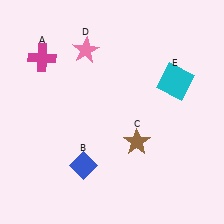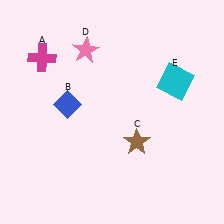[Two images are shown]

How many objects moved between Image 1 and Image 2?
1 object moved between the two images.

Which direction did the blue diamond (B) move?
The blue diamond (B) moved up.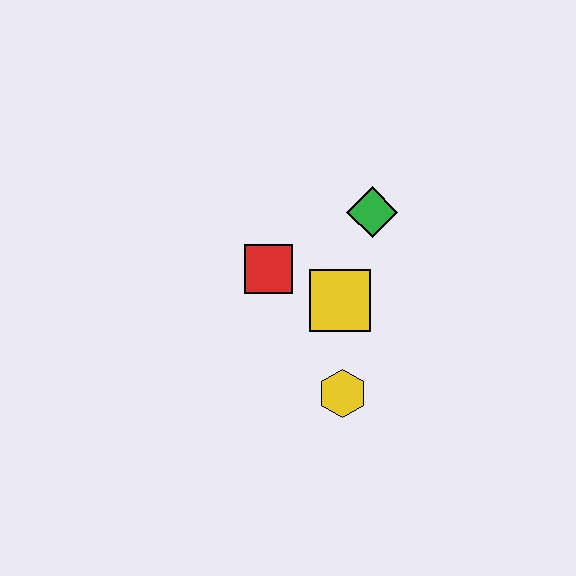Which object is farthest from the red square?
The yellow hexagon is farthest from the red square.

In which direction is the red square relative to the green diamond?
The red square is to the left of the green diamond.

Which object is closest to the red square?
The yellow square is closest to the red square.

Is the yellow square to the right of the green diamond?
No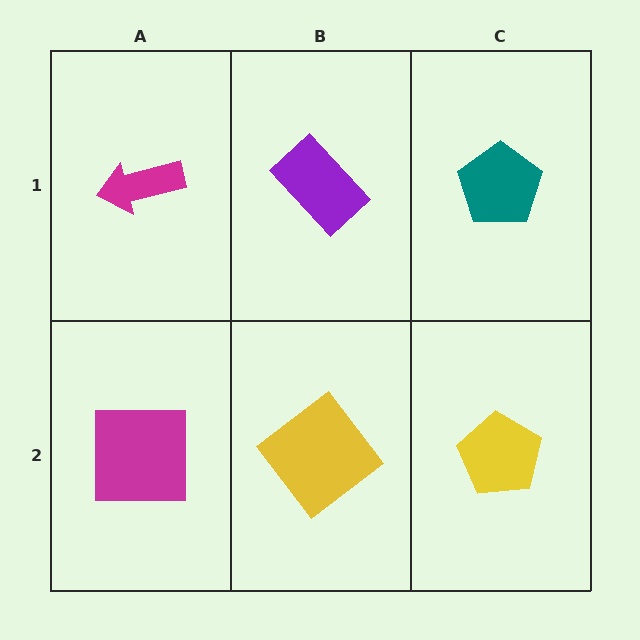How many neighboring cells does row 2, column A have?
2.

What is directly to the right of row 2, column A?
A yellow diamond.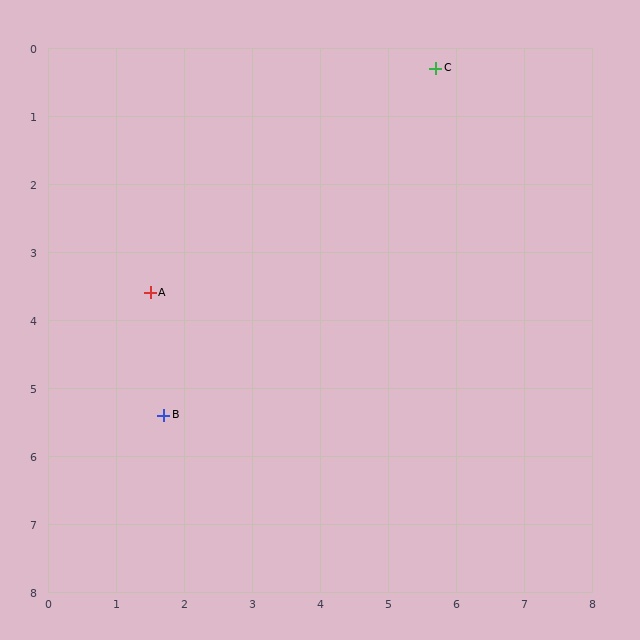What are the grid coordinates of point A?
Point A is at approximately (1.5, 3.6).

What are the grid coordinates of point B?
Point B is at approximately (1.7, 5.4).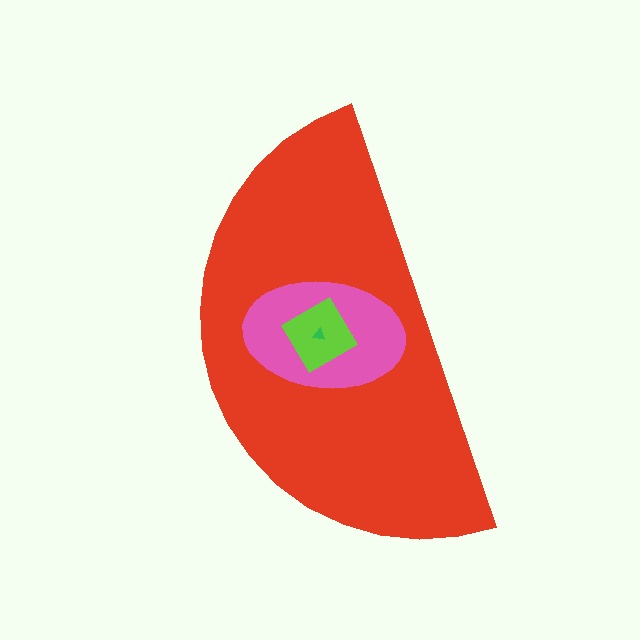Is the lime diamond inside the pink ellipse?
Yes.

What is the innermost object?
The green triangle.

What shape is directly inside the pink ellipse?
The lime diamond.